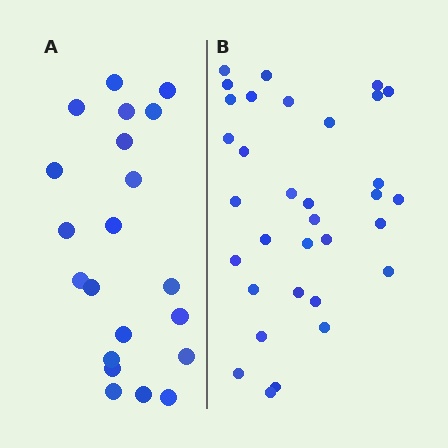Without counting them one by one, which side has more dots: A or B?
Region B (the right region) has more dots.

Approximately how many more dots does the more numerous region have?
Region B has roughly 12 or so more dots than region A.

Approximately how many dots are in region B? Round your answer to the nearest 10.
About 30 dots. (The exact count is 33, which rounds to 30.)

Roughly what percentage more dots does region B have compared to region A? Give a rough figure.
About 55% more.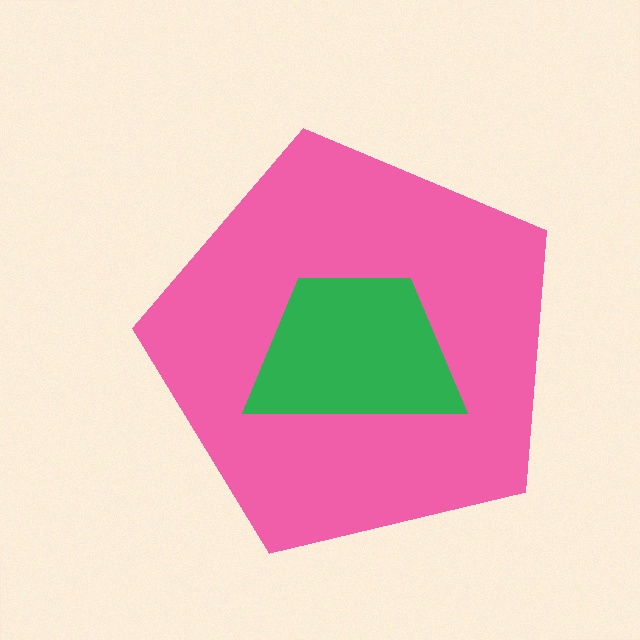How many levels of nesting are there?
2.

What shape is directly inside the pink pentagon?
The green trapezoid.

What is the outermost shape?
The pink pentagon.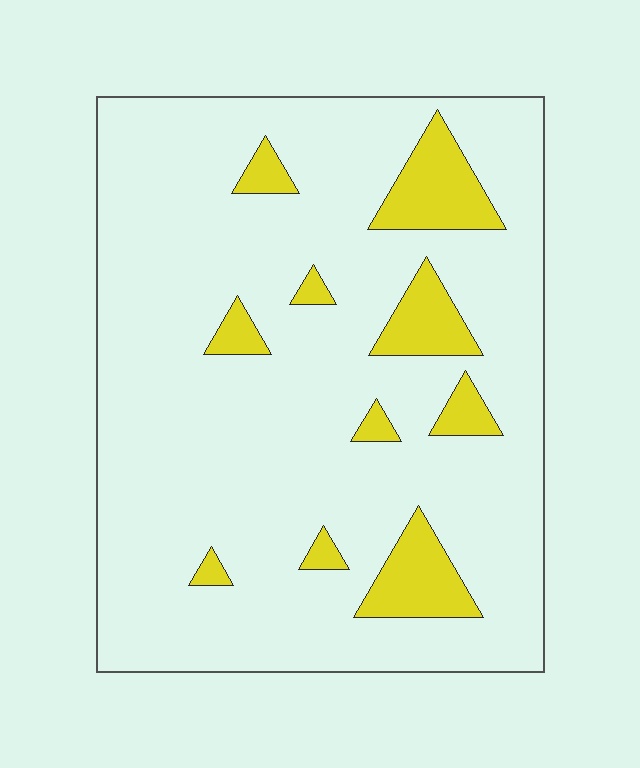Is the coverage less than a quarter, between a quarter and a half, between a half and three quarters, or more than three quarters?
Less than a quarter.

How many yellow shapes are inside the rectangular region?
10.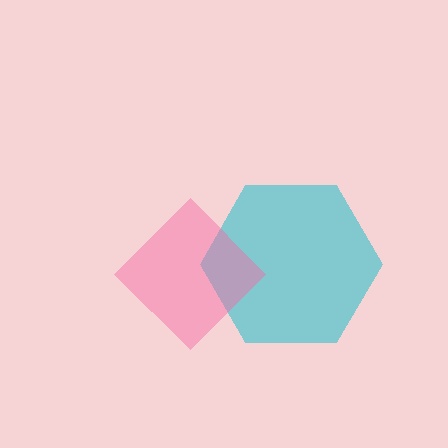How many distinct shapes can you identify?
There are 2 distinct shapes: a cyan hexagon, a pink diamond.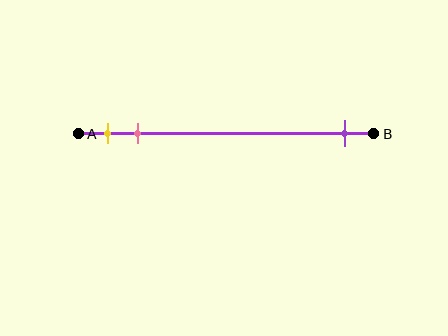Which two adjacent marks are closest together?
The yellow and pink marks are the closest adjacent pair.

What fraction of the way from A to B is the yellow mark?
The yellow mark is approximately 10% (0.1) of the way from A to B.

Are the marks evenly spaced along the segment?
No, the marks are not evenly spaced.